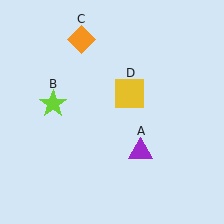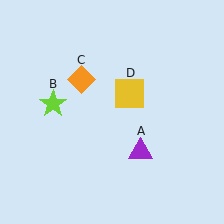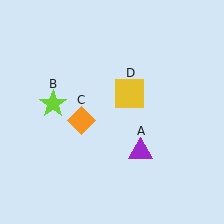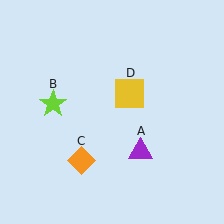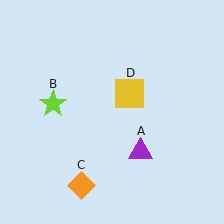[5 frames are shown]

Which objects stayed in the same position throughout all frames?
Purple triangle (object A) and lime star (object B) and yellow square (object D) remained stationary.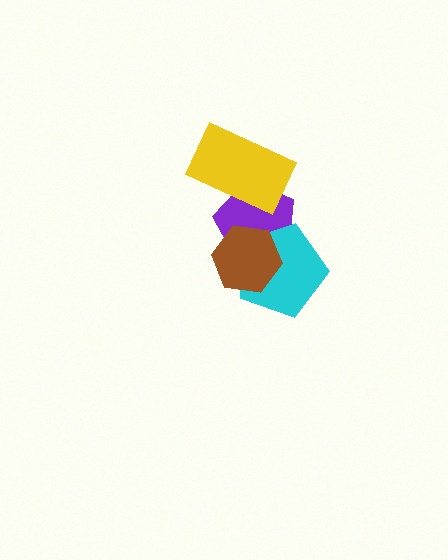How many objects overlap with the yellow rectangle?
1 object overlaps with the yellow rectangle.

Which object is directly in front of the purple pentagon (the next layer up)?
The cyan pentagon is directly in front of the purple pentagon.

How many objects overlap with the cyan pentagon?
2 objects overlap with the cyan pentagon.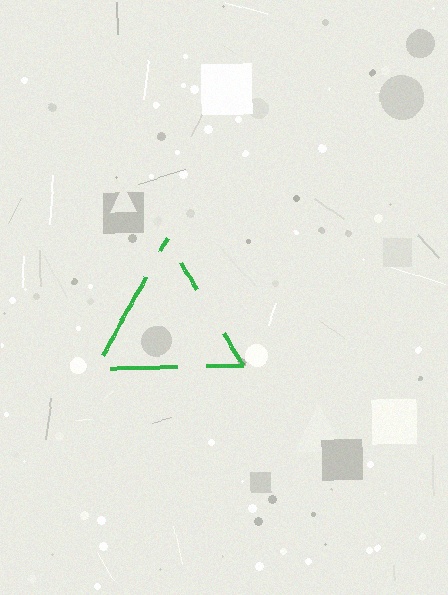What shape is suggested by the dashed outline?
The dashed outline suggests a triangle.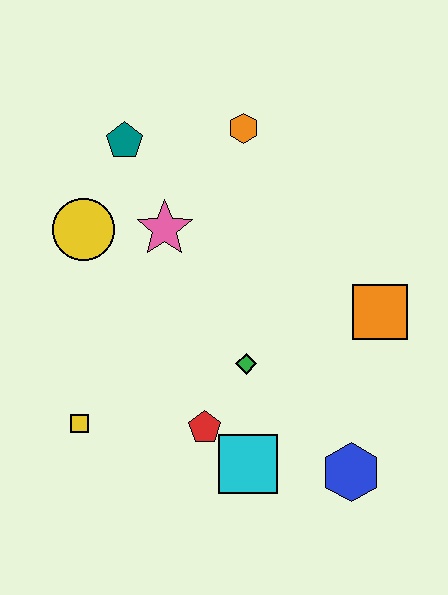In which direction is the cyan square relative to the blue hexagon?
The cyan square is to the left of the blue hexagon.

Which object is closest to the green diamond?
The red pentagon is closest to the green diamond.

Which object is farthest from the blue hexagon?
The teal pentagon is farthest from the blue hexagon.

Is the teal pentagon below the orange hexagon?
Yes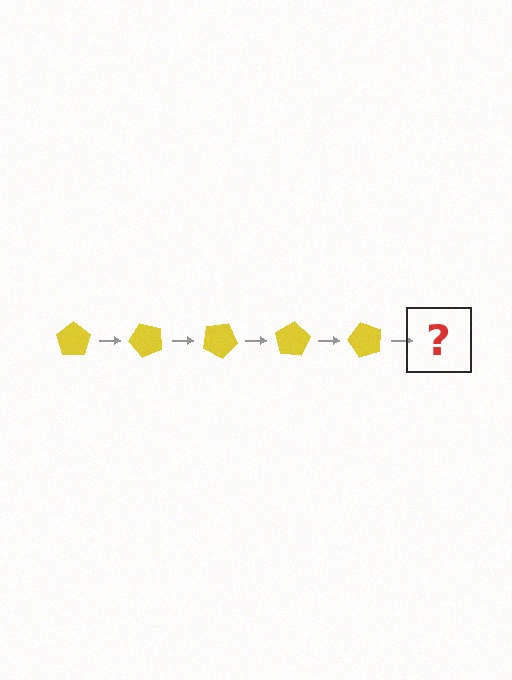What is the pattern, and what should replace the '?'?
The pattern is that the pentagon rotates 50 degrees each step. The '?' should be a yellow pentagon rotated 250 degrees.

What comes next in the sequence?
The next element should be a yellow pentagon rotated 250 degrees.